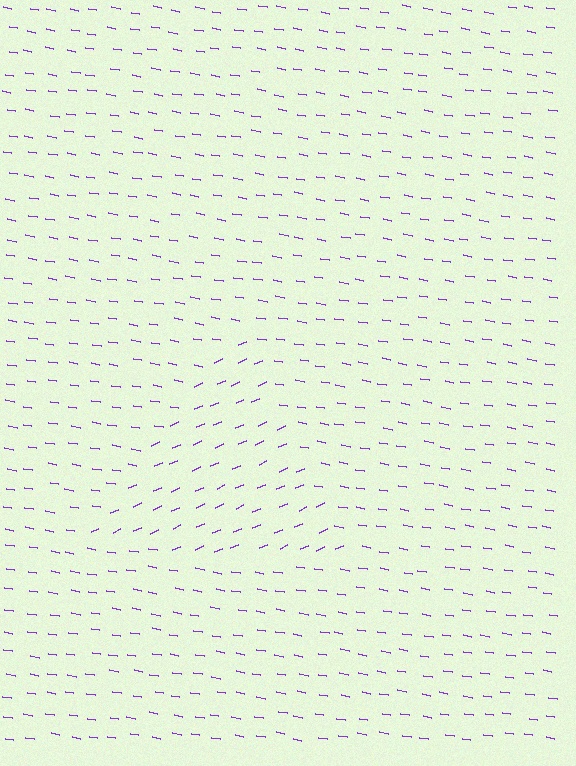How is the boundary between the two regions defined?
The boundary is defined purely by a change in line orientation (approximately 33 degrees difference). All lines are the same color and thickness.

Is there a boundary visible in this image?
Yes, there is a texture boundary formed by a change in line orientation.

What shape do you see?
I see a triangle.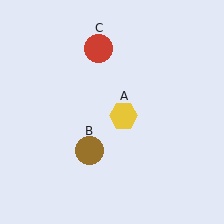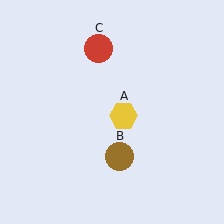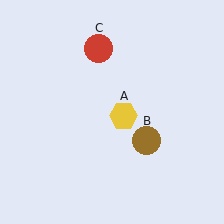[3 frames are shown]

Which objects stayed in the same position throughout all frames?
Yellow hexagon (object A) and red circle (object C) remained stationary.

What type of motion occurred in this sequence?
The brown circle (object B) rotated counterclockwise around the center of the scene.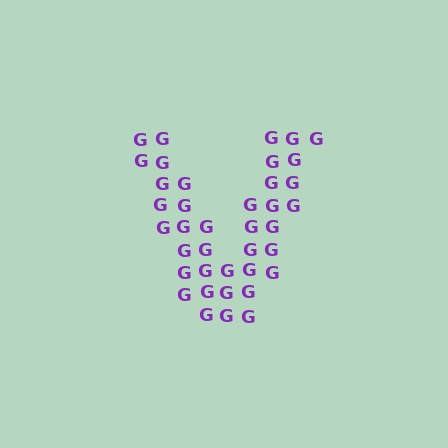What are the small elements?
The small elements are letter G's.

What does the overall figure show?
The overall figure shows the letter V.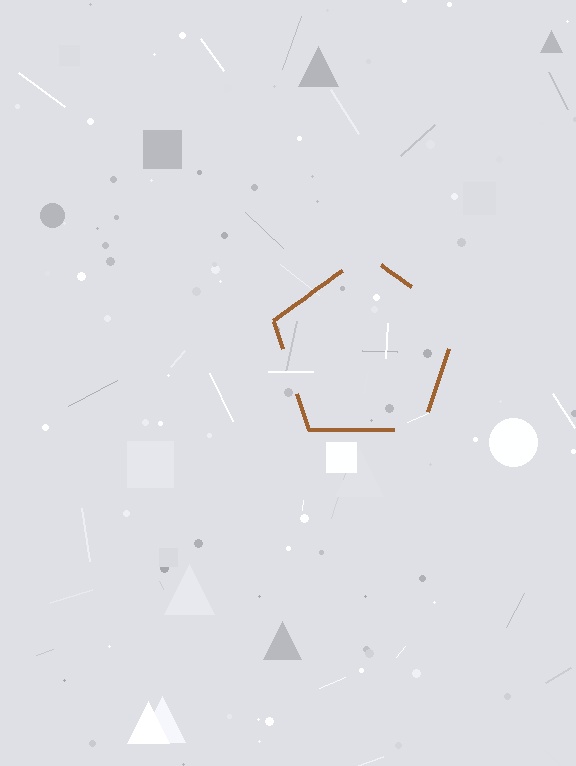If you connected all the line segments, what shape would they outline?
They would outline a pentagon.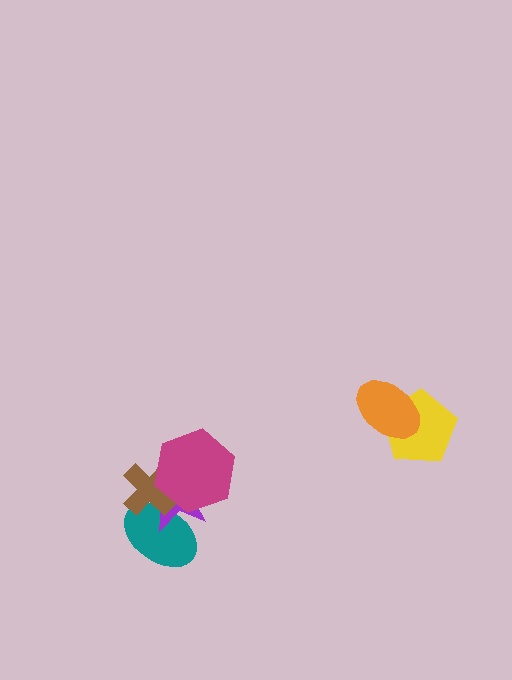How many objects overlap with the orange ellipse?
1 object overlaps with the orange ellipse.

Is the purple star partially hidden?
Yes, it is partially covered by another shape.